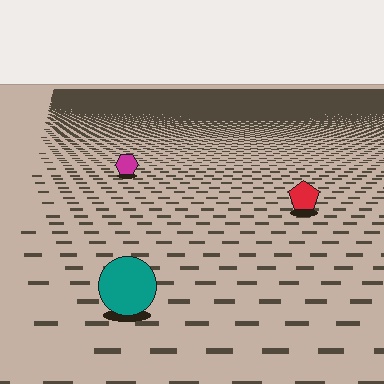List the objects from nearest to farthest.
From nearest to farthest: the teal circle, the red pentagon, the magenta hexagon.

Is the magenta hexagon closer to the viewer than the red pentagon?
No. The red pentagon is closer — you can tell from the texture gradient: the ground texture is coarser near it.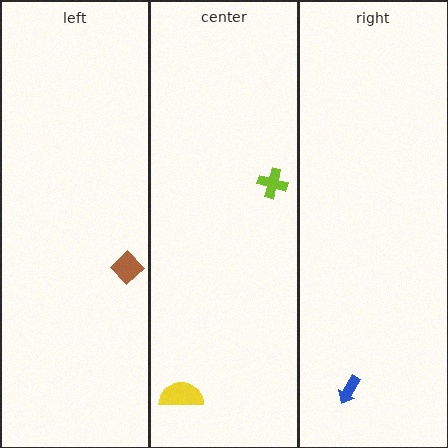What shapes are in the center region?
The lime cross, the yellow semicircle.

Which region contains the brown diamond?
The left region.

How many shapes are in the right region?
1.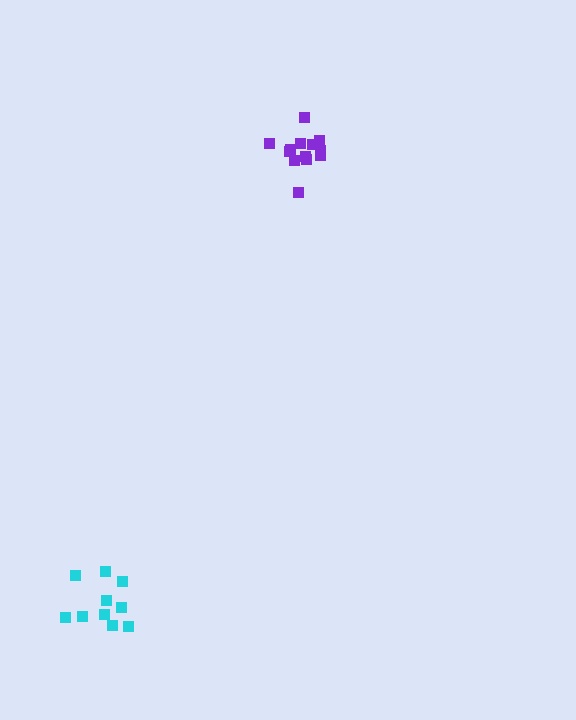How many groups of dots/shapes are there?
There are 2 groups.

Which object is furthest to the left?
The cyan cluster is leftmost.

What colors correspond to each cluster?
The clusters are colored: cyan, purple.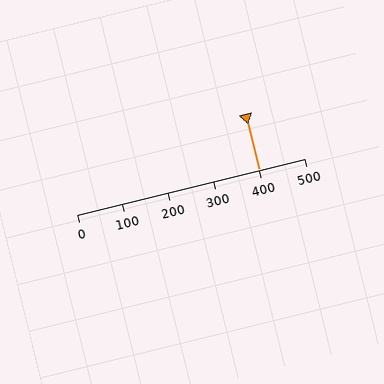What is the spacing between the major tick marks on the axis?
The major ticks are spaced 100 apart.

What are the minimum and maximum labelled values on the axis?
The axis runs from 0 to 500.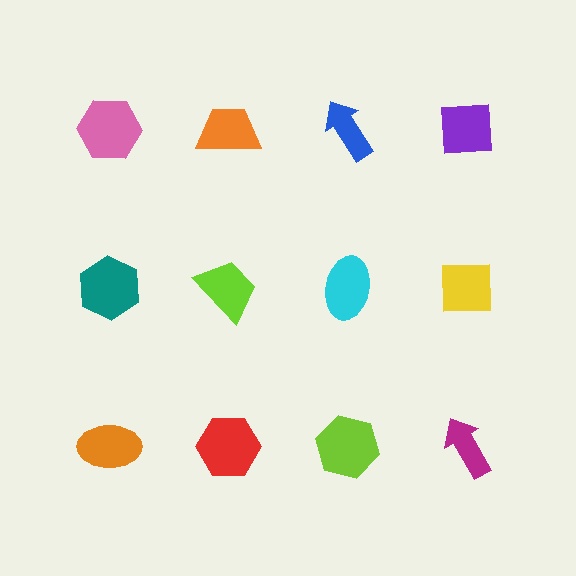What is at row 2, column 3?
A cyan ellipse.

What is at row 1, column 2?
An orange trapezoid.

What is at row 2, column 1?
A teal hexagon.